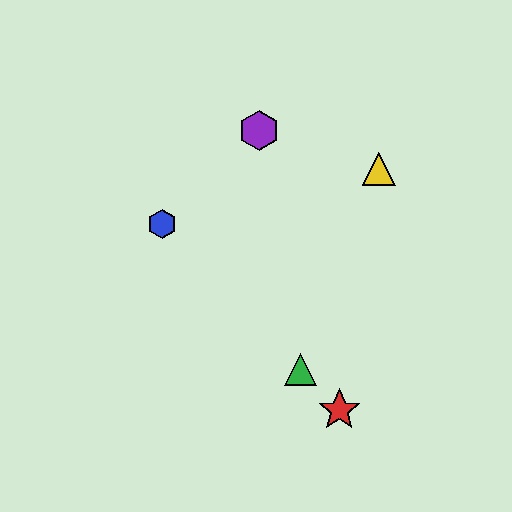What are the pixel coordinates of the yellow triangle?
The yellow triangle is at (379, 169).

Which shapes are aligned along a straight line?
The red star, the blue hexagon, the green triangle are aligned along a straight line.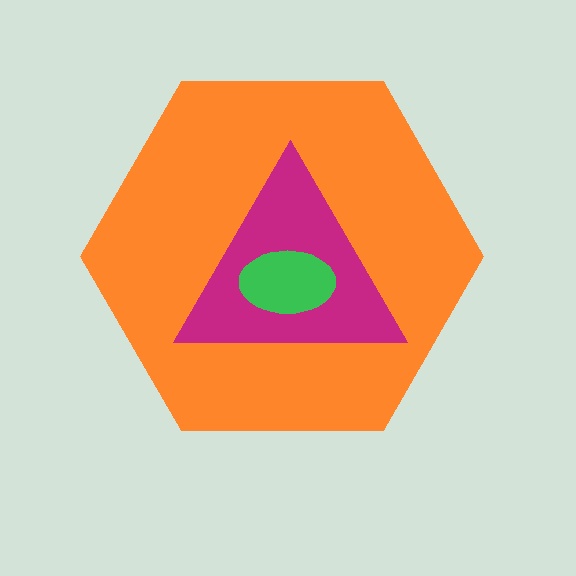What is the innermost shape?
The green ellipse.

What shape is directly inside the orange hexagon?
The magenta triangle.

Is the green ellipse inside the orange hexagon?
Yes.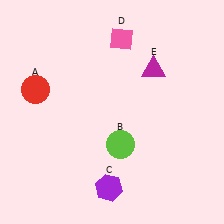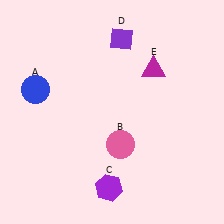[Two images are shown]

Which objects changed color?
A changed from red to blue. B changed from lime to pink. D changed from pink to purple.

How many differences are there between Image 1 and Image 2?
There are 3 differences between the two images.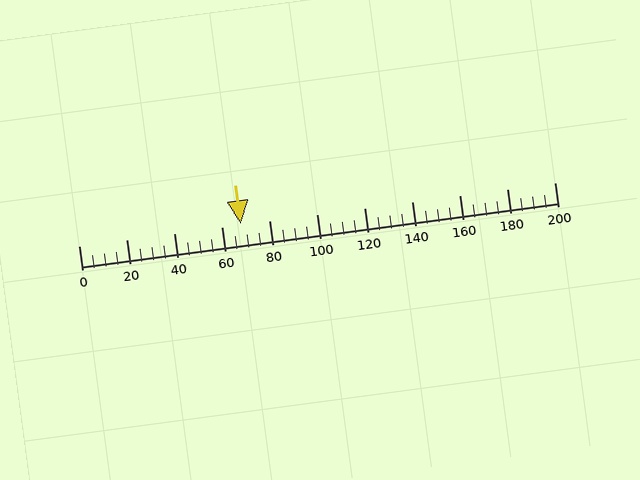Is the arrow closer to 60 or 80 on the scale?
The arrow is closer to 60.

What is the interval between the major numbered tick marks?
The major tick marks are spaced 20 units apart.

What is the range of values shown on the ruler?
The ruler shows values from 0 to 200.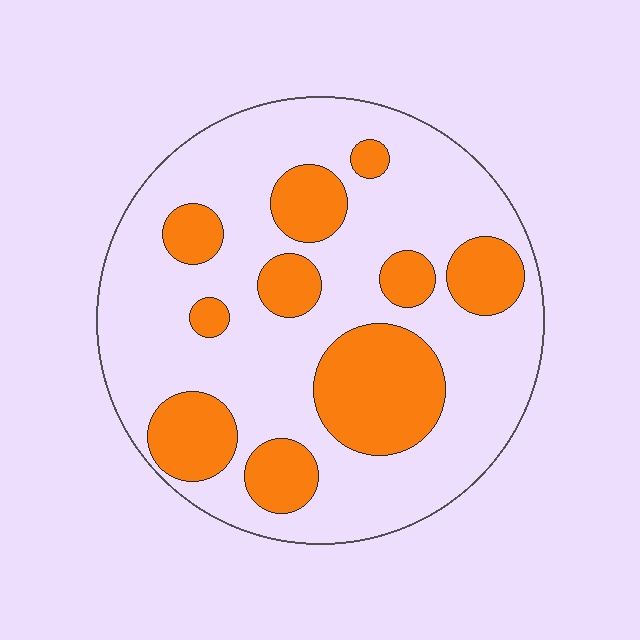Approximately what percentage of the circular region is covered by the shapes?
Approximately 30%.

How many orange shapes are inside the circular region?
10.